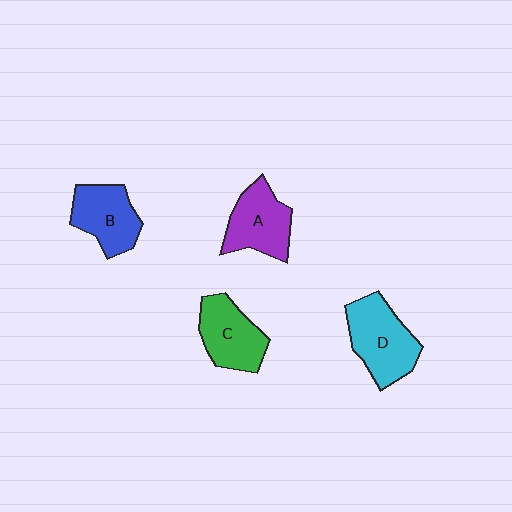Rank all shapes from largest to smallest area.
From largest to smallest: D (cyan), A (purple), C (green), B (blue).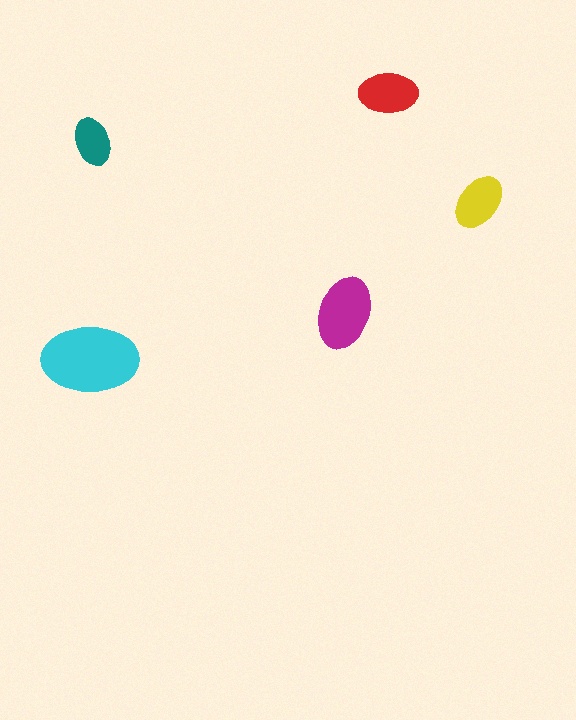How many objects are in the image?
There are 5 objects in the image.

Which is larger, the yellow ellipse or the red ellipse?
The red one.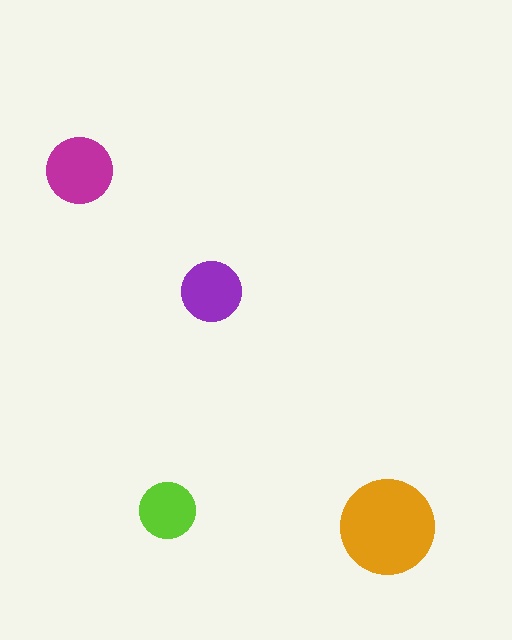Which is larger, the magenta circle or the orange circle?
The orange one.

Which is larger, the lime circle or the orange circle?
The orange one.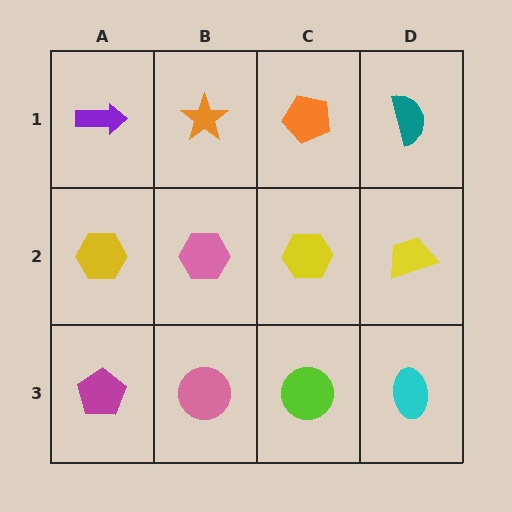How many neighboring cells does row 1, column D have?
2.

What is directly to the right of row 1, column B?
An orange pentagon.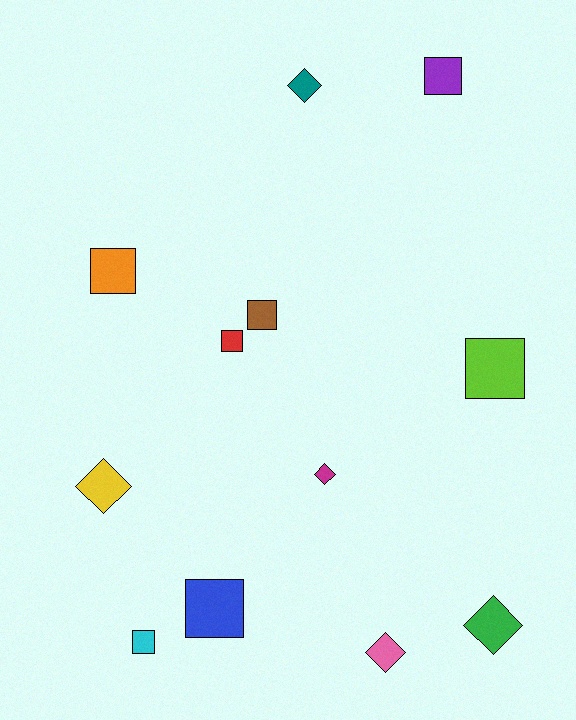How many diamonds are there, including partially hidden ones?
There are 5 diamonds.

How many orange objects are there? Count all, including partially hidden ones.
There is 1 orange object.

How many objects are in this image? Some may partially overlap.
There are 12 objects.